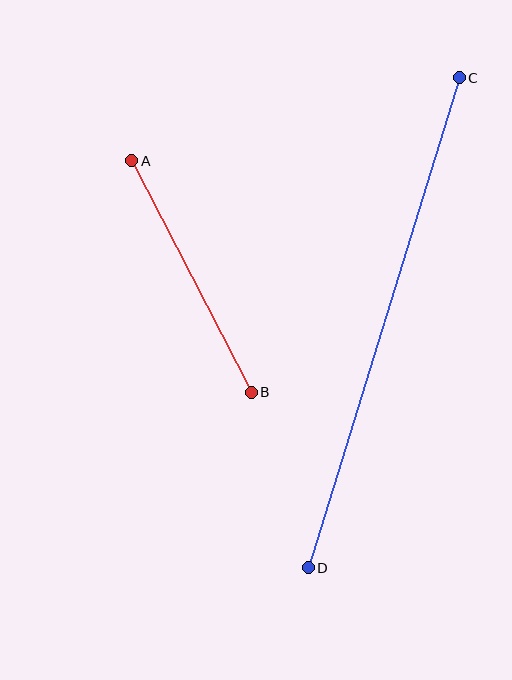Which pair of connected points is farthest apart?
Points C and D are farthest apart.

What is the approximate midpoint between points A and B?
The midpoint is at approximately (191, 276) pixels.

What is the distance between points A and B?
The distance is approximately 260 pixels.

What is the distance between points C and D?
The distance is approximately 512 pixels.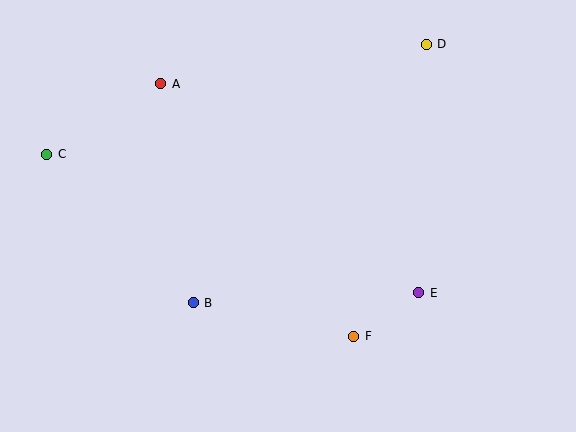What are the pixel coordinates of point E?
Point E is at (419, 293).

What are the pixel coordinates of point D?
Point D is at (426, 44).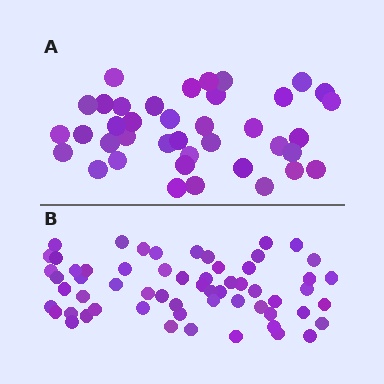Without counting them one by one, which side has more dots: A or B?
Region B (the bottom region) has more dots.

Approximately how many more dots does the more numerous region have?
Region B has approximately 20 more dots than region A.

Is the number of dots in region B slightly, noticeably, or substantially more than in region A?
Region B has substantially more. The ratio is roughly 1.5 to 1.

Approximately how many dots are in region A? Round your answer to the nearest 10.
About 40 dots. (The exact count is 39, which rounds to 40.)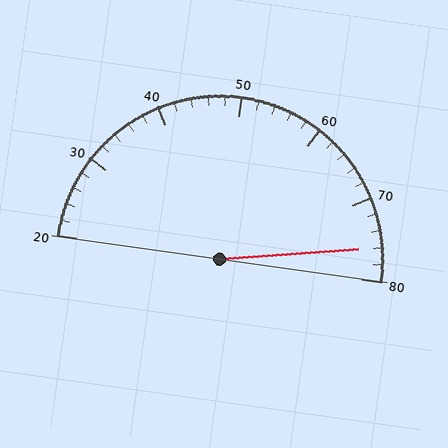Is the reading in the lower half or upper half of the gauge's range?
The reading is in the upper half of the range (20 to 80).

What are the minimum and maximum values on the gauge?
The gauge ranges from 20 to 80.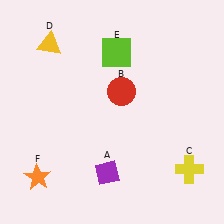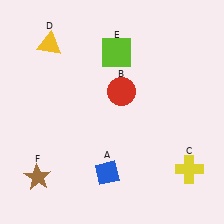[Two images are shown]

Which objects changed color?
A changed from purple to blue. F changed from orange to brown.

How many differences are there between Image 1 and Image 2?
There are 2 differences between the two images.